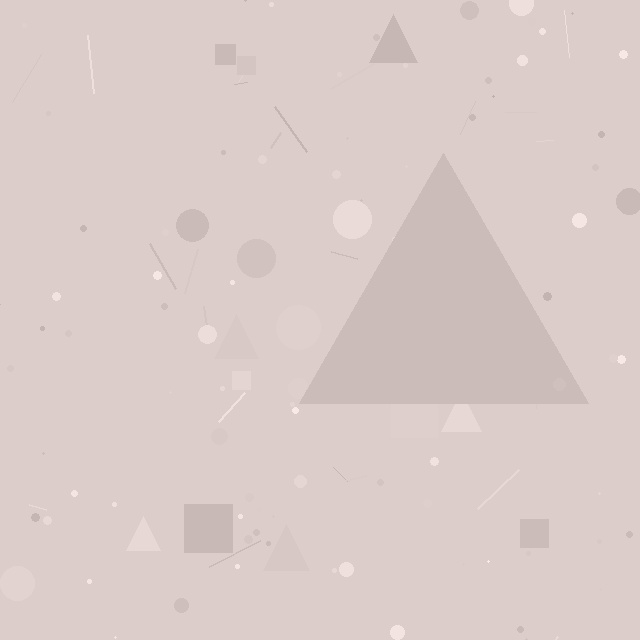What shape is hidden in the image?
A triangle is hidden in the image.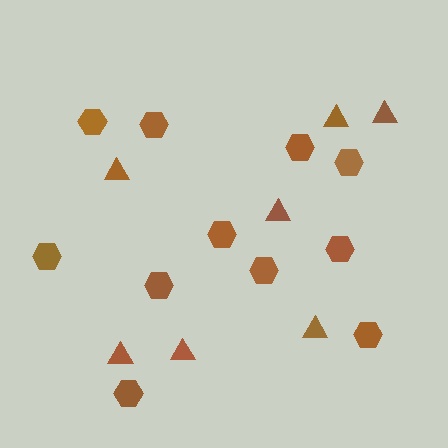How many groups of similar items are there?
There are 2 groups: one group of triangles (7) and one group of hexagons (11).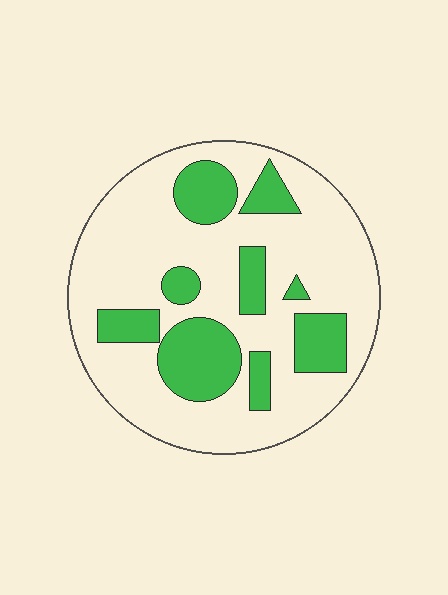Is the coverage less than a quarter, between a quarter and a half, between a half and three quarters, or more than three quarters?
Between a quarter and a half.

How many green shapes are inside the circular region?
9.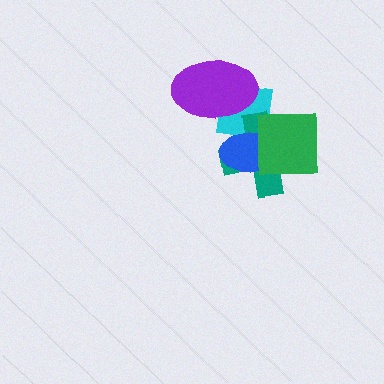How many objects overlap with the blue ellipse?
3 objects overlap with the blue ellipse.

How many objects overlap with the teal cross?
3 objects overlap with the teal cross.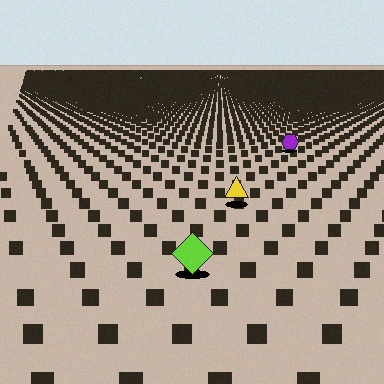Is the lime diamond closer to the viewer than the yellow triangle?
Yes. The lime diamond is closer — you can tell from the texture gradient: the ground texture is coarser near it.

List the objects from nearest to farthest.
From nearest to farthest: the lime diamond, the yellow triangle, the purple hexagon.